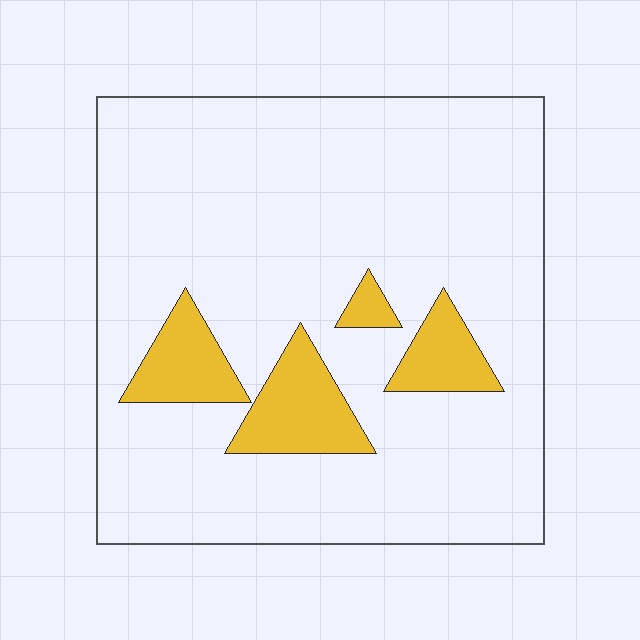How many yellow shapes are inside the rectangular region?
4.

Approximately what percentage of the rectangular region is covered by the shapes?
Approximately 15%.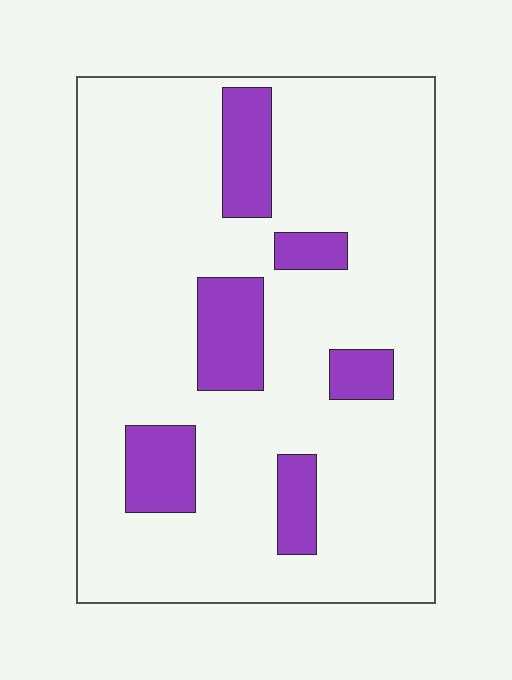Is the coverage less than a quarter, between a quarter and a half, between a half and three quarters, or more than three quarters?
Less than a quarter.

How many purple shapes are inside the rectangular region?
6.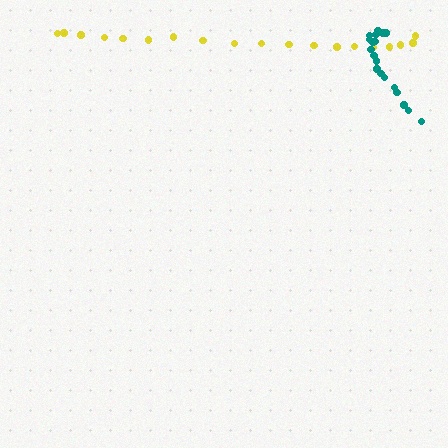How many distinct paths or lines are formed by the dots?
There are 2 distinct paths.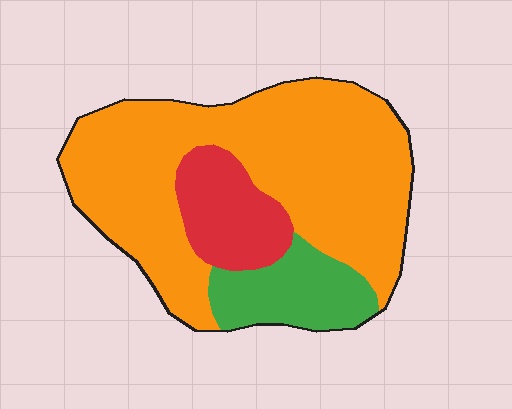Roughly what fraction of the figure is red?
Red covers roughly 15% of the figure.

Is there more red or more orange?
Orange.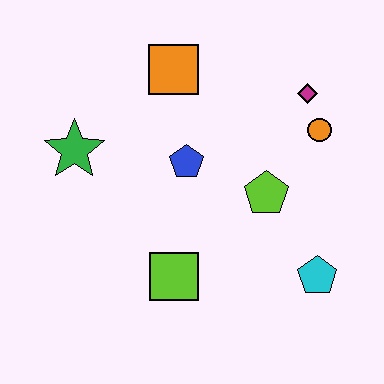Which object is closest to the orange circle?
The magenta diamond is closest to the orange circle.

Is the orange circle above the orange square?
No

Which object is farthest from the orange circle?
The green star is farthest from the orange circle.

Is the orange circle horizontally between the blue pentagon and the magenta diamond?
No